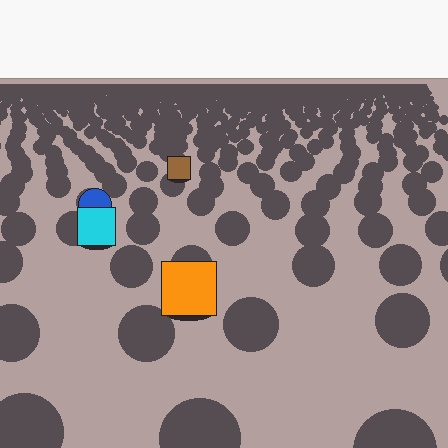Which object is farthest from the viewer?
The brown square is farthest from the viewer. It appears smaller and the ground texture around it is denser.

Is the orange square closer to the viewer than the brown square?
Yes. The orange square is closer — you can tell from the texture gradient: the ground texture is coarser near it.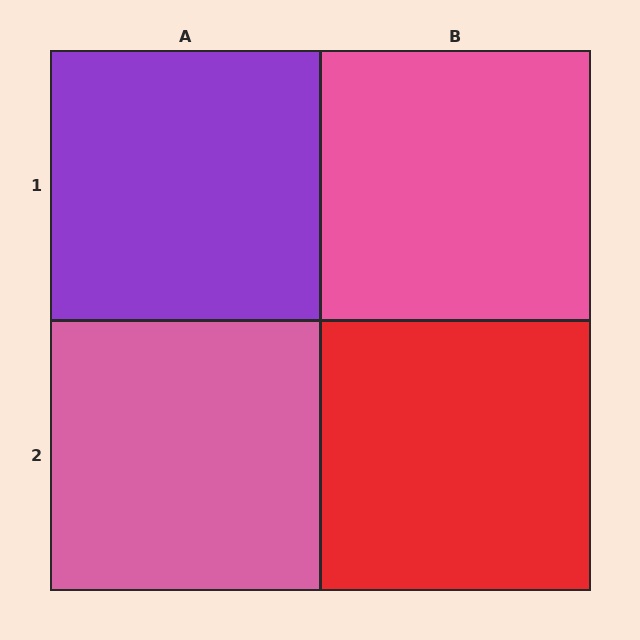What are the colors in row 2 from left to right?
Pink, red.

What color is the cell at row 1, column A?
Purple.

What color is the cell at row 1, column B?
Pink.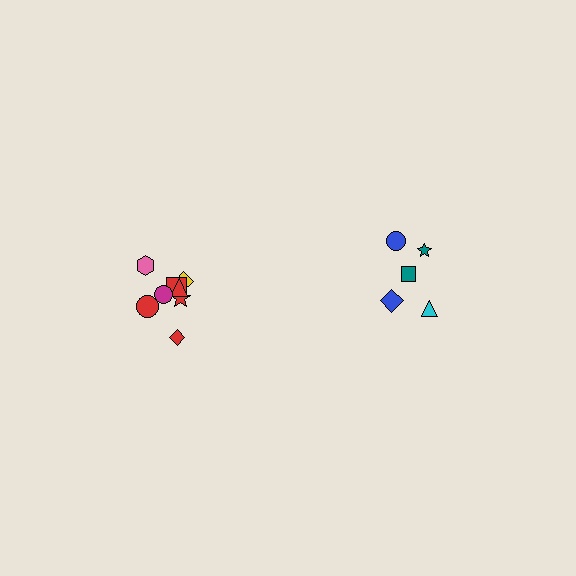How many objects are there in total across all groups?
There are 13 objects.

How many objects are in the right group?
There are 5 objects.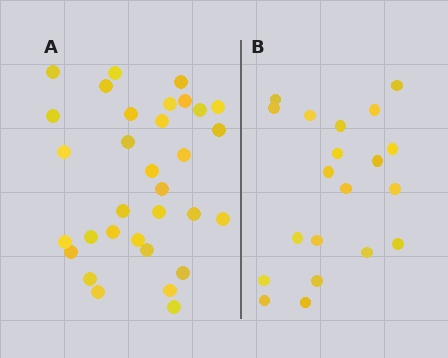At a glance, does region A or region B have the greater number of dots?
Region A (the left region) has more dots.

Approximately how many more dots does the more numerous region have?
Region A has roughly 12 or so more dots than region B.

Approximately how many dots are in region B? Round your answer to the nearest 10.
About 20 dots.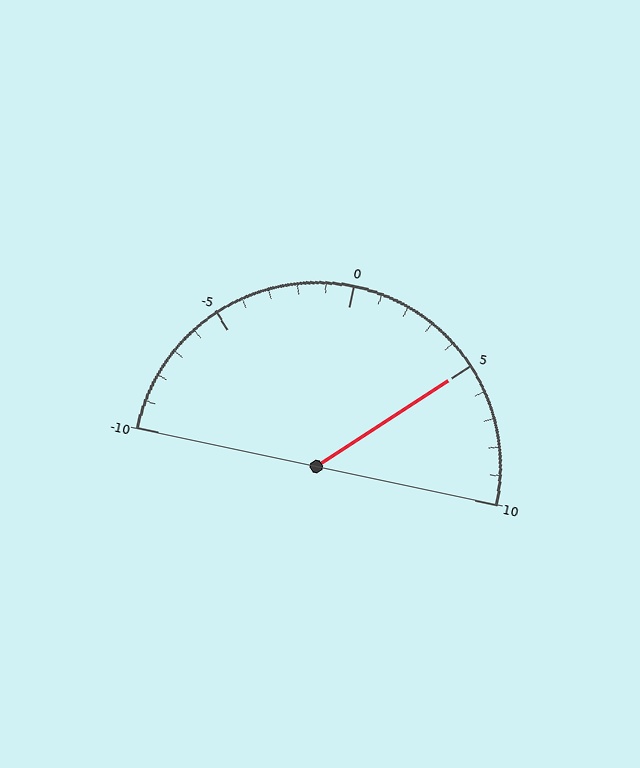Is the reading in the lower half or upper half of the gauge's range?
The reading is in the upper half of the range (-10 to 10).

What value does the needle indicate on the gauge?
The needle indicates approximately 5.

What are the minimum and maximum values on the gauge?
The gauge ranges from -10 to 10.